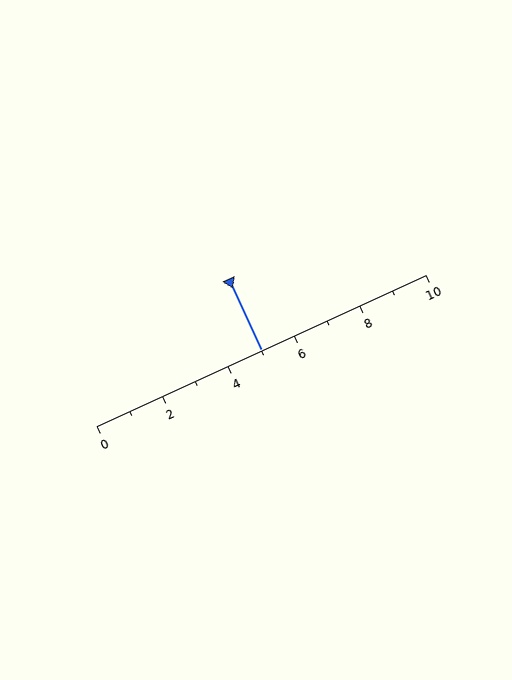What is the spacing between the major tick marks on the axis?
The major ticks are spaced 2 apart.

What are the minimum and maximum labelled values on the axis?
The axis runs from 0 to 10.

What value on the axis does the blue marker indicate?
The marker indicates approximately 5.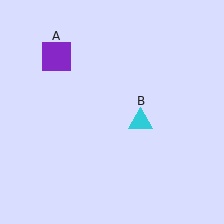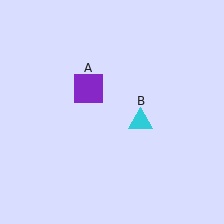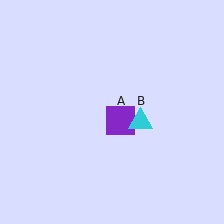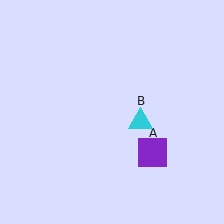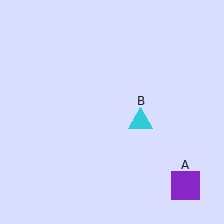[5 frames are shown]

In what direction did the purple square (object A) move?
The purple square (object A) moved down and to the right.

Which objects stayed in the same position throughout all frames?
Cyan triangle (object B) remained stationary.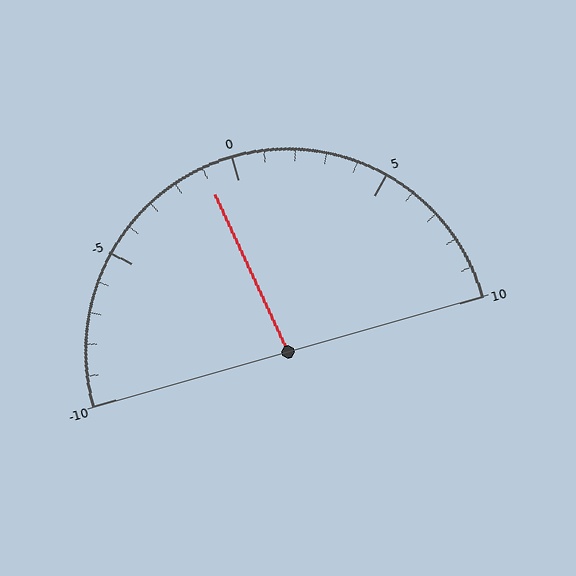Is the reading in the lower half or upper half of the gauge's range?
The reading is in the lower half of the range (-10 to 10).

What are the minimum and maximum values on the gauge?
The gauge ranges from -10 to 10.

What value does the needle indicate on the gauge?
The needle indicates approximately -1.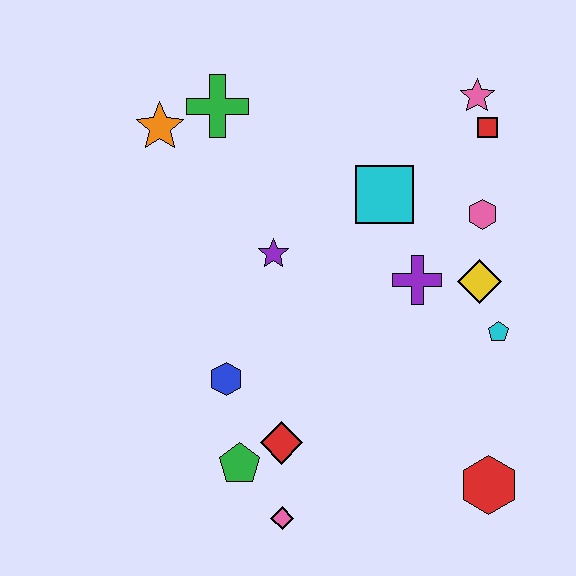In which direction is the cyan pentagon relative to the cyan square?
The cyan pentagon is below the cyan square.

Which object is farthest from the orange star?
The red hexagon is farthest from the orange star.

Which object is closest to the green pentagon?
The red diamond is closest to the green pentagon.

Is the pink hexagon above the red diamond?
Yes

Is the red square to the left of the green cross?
No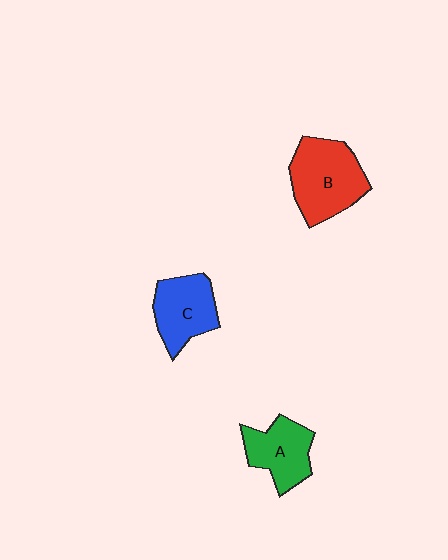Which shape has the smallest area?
Shape A (green).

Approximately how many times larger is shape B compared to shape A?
Approximately 1.4 times.